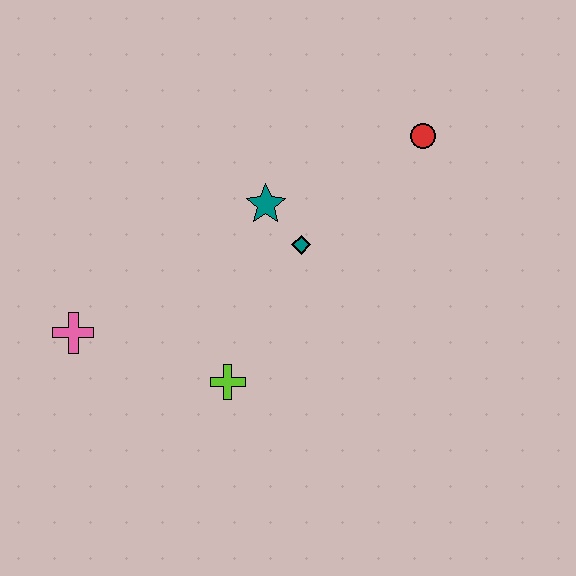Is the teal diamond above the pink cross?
Yes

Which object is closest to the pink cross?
The lime cross is closest to the pink cross.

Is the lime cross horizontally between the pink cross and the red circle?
Yes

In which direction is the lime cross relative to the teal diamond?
The lime cross is below the teal diamond.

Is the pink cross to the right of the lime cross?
No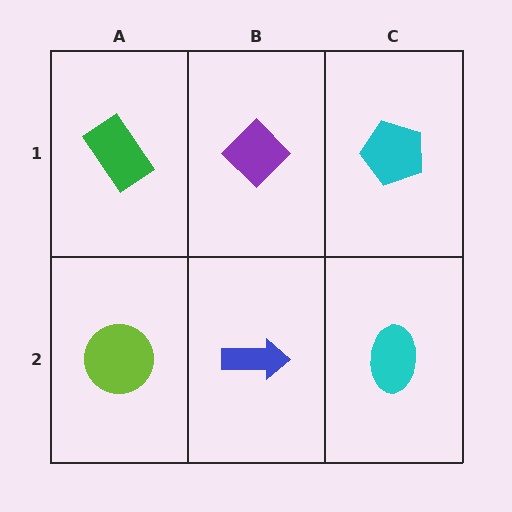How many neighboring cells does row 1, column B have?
3.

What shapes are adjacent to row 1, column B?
A blue arrow (row 2, column B), a green rectangle (row 1, column A), a cyan pentagon (row 1, column C).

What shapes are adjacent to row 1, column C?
A cyan ellipse (row 2, column C), a purple diamond (row 1, column B).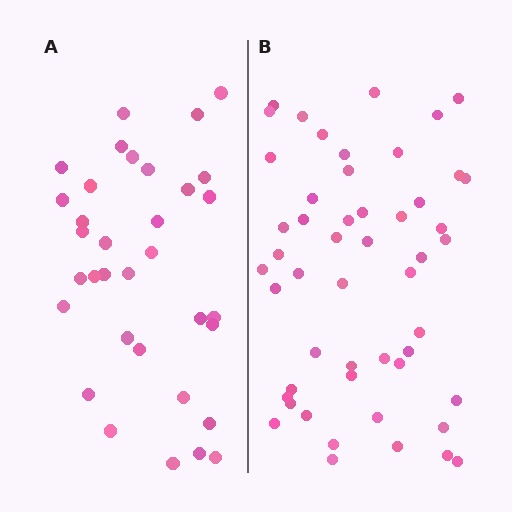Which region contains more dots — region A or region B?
Region B (the right region) has more dots.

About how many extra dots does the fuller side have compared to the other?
Region B has approximately 15 more dots than region A.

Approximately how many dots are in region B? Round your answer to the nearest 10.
About 50 dots. (The exact count is 51, which rounds to 50.)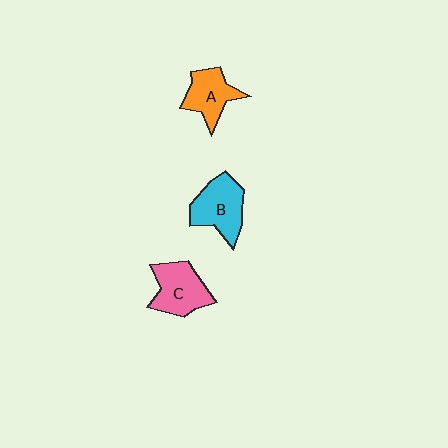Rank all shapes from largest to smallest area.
From largest to smallest: B (cyan), C (pink), A (orange).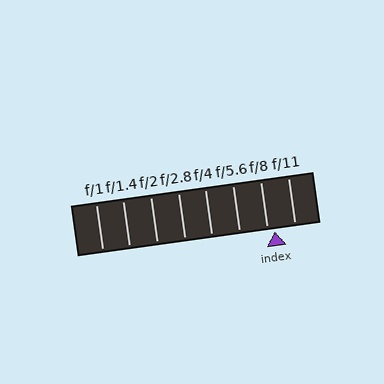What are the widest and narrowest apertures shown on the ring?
The widest aperture shown is f/1 and the narrowest is f/11.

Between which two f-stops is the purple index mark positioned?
The index mark is between f/8 and f/11.